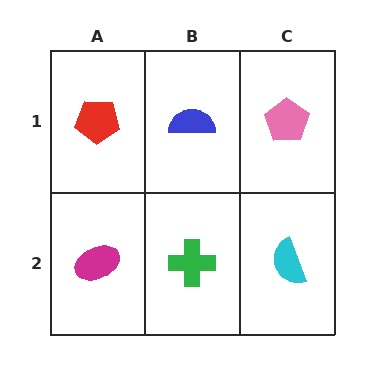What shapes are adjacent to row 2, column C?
A pink pentagon (row 1, column C), a green cross (row 2, column B).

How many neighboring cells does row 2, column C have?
2.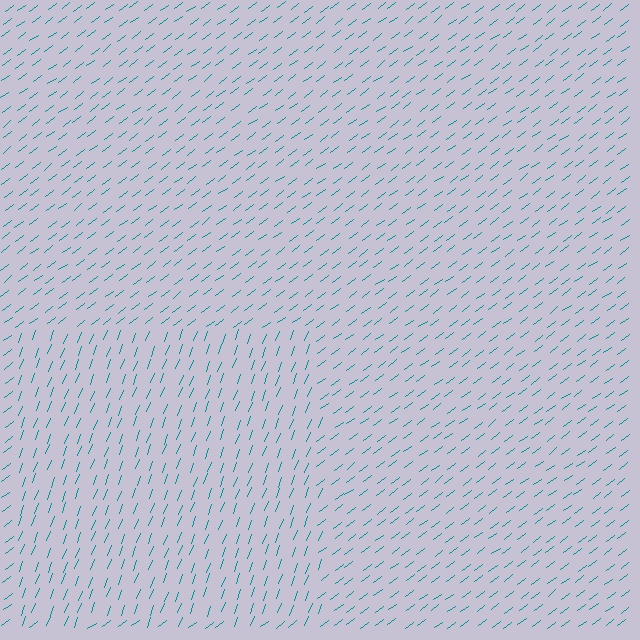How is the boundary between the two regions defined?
The boundary is defined purely by a change in line orientation (approximately 33 degrees difference). All lines are the same color and thickness.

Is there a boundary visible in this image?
Yes, there is a texture boundary formed by a change in line orientation.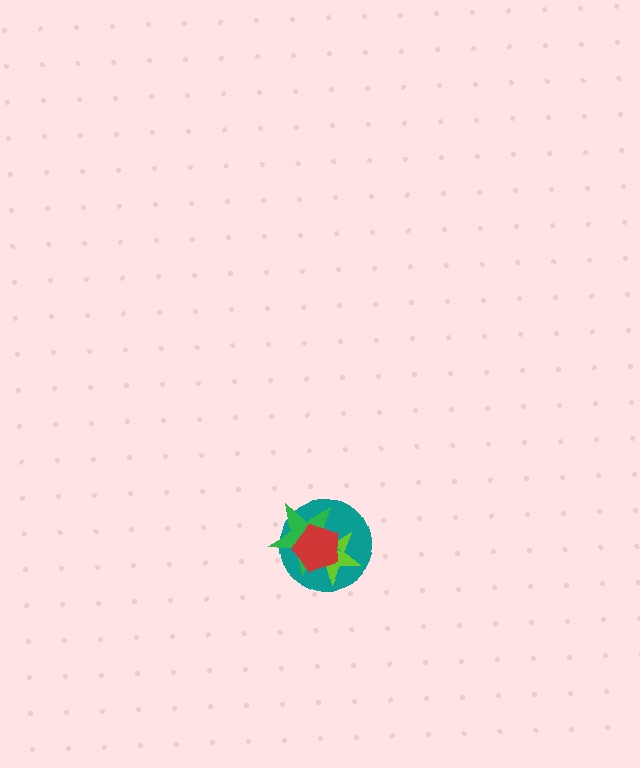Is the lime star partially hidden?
Yes, it is partially covered by another shape.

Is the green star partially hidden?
Yes, it is partially covered by another shape.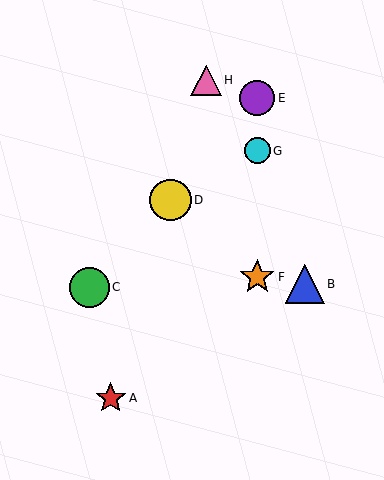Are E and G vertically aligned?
Yes, both are at x≈257.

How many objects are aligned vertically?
3 objects (E, F, G) are aligned vertically.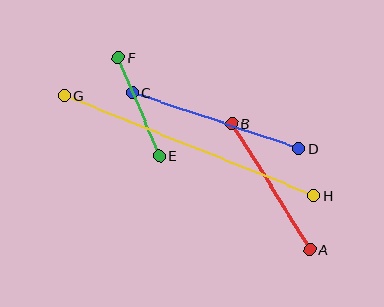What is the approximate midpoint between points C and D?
The midpoint is at approximately (216, 121) pixels.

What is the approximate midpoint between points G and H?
The midpoint is at approximately (189, 146) pixels.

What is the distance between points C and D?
The distance is approximately 176 pixels.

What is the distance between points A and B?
The distance is approximately 149 pixels.